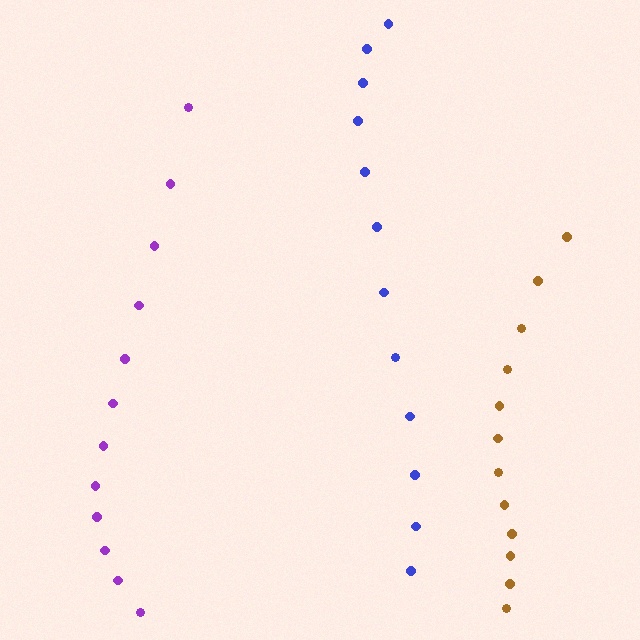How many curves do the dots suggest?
There are 3 distinct paths.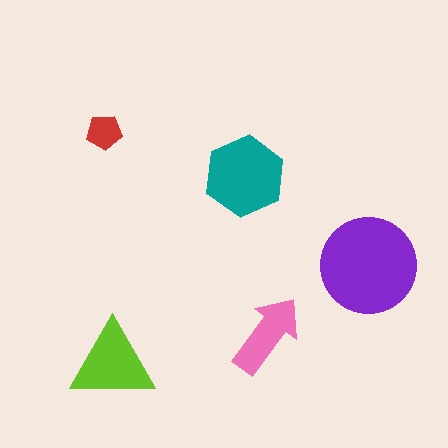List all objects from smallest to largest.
The red pentagon, the pink arrow, the lime triangle, the teal hexagon, the purple circle.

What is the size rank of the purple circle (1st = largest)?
1st.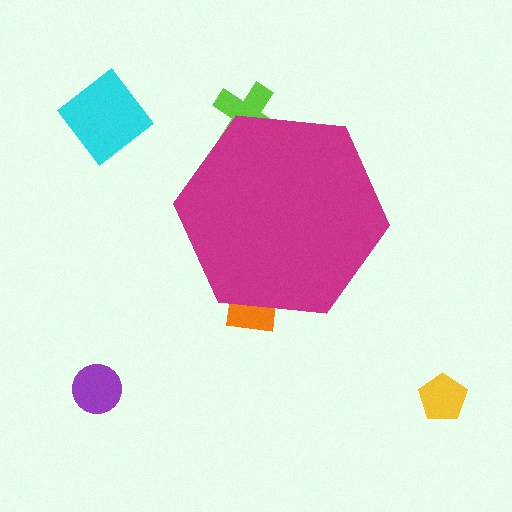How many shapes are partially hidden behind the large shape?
2 shapes are partially hidden.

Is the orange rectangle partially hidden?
Yes, the orange rectangle is partially hidden behind the magenta hexagon.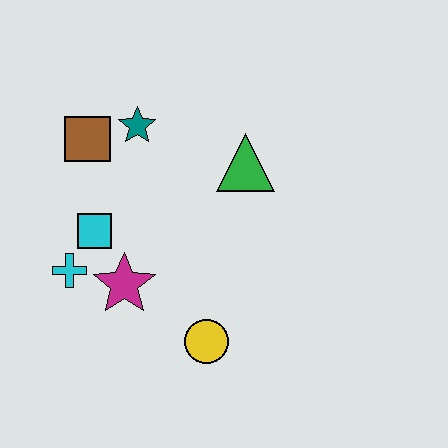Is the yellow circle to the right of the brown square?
Yes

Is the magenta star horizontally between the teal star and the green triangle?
No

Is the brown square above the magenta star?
Yes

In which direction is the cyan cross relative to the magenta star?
The cyan cross is to the left of the magenta star.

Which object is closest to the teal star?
The brown square is closest to the teal star.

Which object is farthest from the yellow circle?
The brown square is farthest from the yellow circle.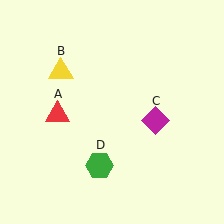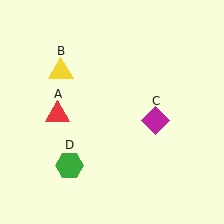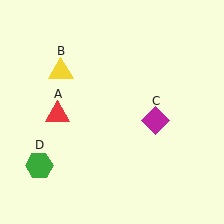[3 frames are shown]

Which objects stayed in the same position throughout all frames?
Red triangle (object A) and yellow triangle (object B) and magenta diamond (object C) remained stationary.